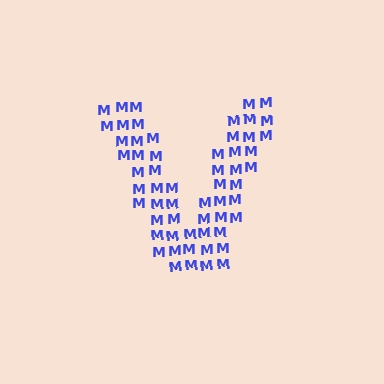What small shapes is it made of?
It is made of small letter M's.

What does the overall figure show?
The overall figure shows the letter V.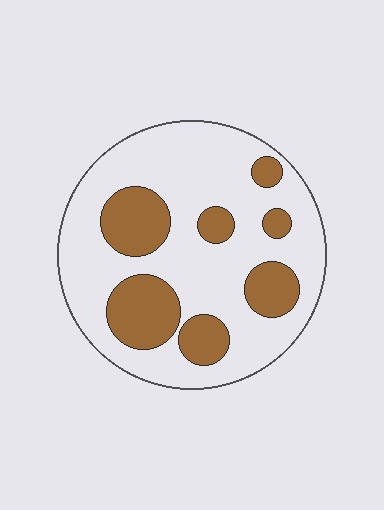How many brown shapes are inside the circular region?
7.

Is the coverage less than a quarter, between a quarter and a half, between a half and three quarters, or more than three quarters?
Between a quarter and a half.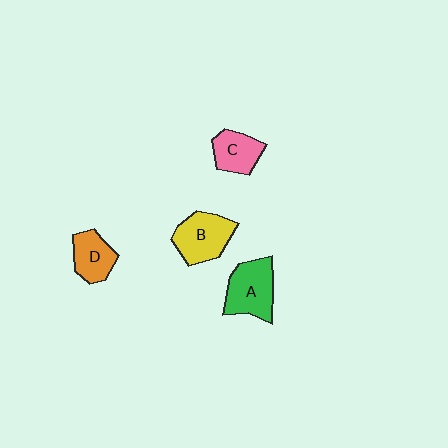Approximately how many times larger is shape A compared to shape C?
Approximately 1.4 times.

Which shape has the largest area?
Shape A (green).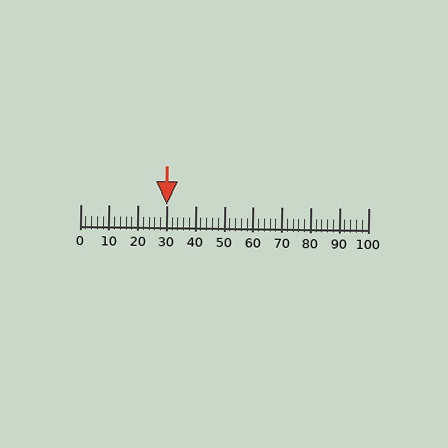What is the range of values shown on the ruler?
The ruler shows values from 0 to 100.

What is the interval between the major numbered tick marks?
The major tick marks are spaced 10 units apart.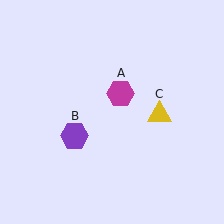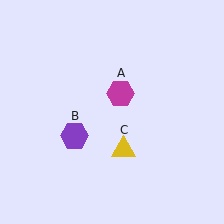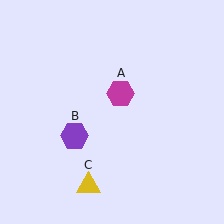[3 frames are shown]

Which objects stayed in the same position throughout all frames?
Magenta hexagon (object A) and purple hexagon (object B) remained stationary.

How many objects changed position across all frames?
1 object changed position: yellow triangle (object C).